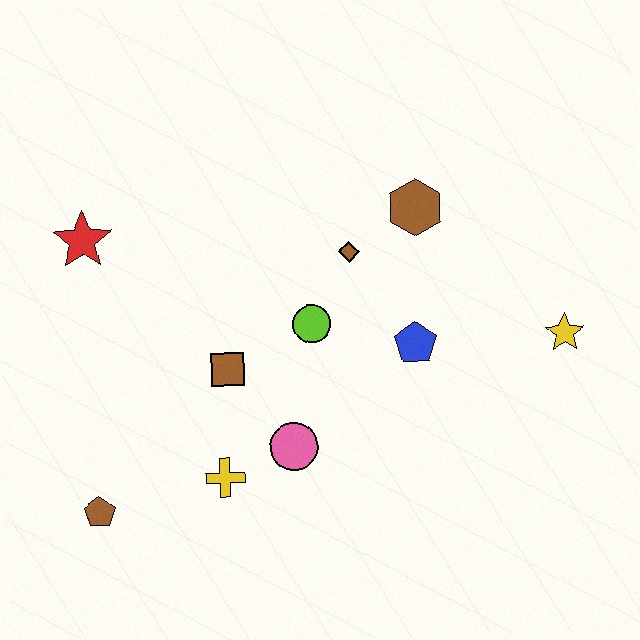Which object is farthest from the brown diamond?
The brown pentagon is farthest from the brown diamond.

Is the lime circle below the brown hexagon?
Yes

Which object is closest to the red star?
The brown square is closest to the red star.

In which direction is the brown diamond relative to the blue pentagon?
The brown diamond is above the blue pentagon.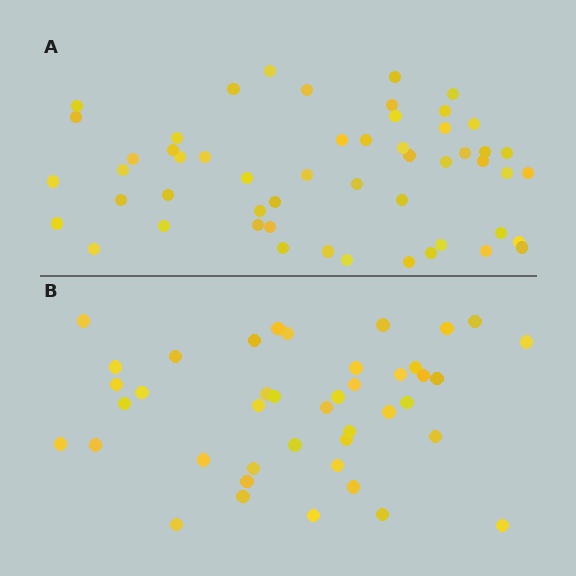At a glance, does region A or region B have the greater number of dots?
Region A (the top region) has more dots.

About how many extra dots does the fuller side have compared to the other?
Region A has roughly 12 or so more dots than region B.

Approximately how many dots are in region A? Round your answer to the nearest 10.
About 50 dots. (The exact count is 53, which rounds to 50.)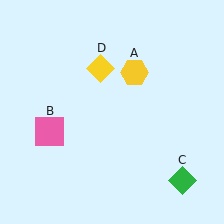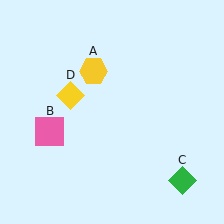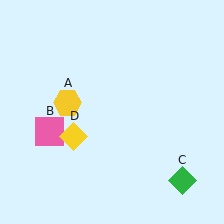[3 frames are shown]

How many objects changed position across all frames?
2 objects changed position: yellow hexagon (object A), yellow diamond (object D).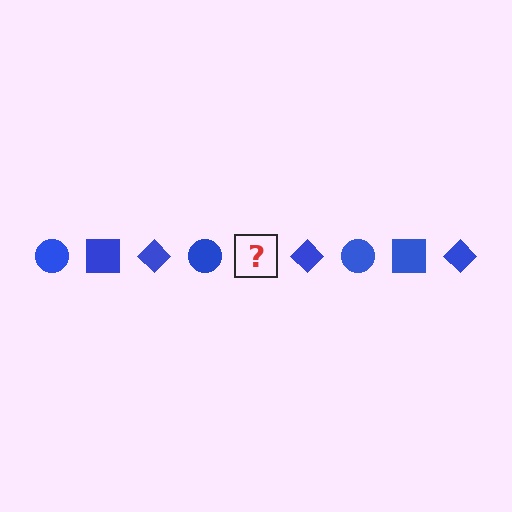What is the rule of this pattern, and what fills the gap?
The rule is that the pattern cycles through circle, square, diamond shapes in blue. The gap should be filled with a blue square.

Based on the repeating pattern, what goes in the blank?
The blank should be a blue square.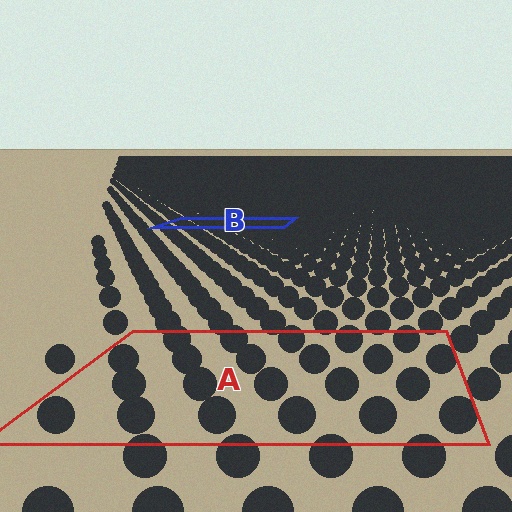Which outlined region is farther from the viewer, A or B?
Region B is farther from the viewer — the texture elements inside it appear smaller and more densely packed.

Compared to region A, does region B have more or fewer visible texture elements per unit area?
Region B has more texture elements per unit area — they are packed more densely because it is farther away.